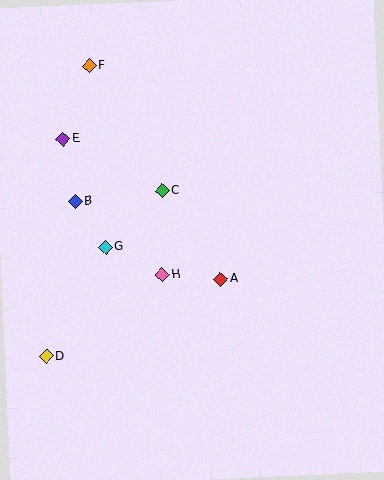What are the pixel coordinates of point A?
Point A is at (220, 279).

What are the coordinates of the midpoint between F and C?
The midpoint between F and C is at (126, 128).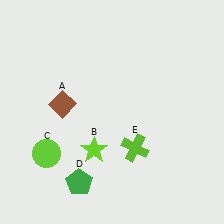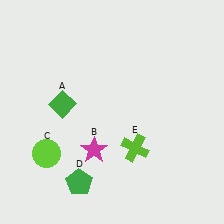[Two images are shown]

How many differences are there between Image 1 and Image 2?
There are 2 differences between the two images.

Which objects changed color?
A changed from brown to green. B changed from lime to magenta.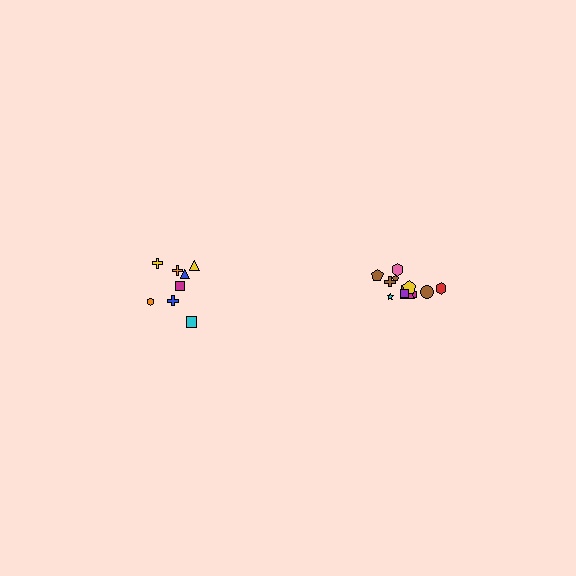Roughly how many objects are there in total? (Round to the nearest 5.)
Roughly 20 objects in total.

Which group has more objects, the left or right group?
The right group.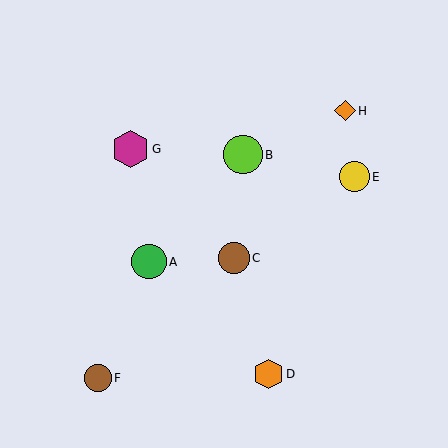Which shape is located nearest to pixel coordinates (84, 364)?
The brown circle (labeled F) at (98, 378) is nearest to that location.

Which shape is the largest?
The lime circle (labeled B) is the largest.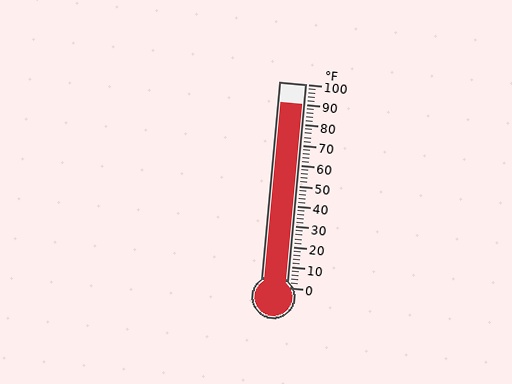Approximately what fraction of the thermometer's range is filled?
The thermometer is filled to approximately 90% of its range.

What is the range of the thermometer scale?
The thermometer scale ranges from 0°F to 100°F.